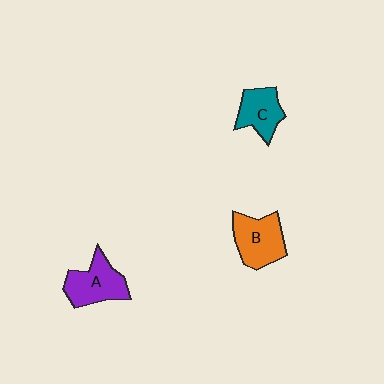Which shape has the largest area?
Shape B (orange).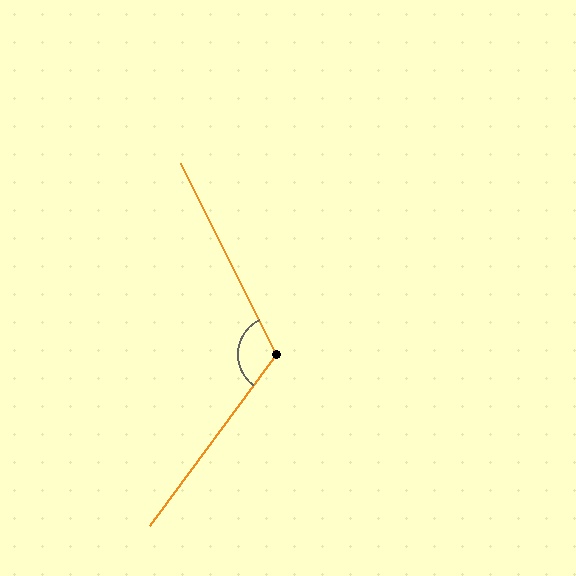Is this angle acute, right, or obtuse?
It is obtuse.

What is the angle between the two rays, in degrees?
Approximately 117 degrees.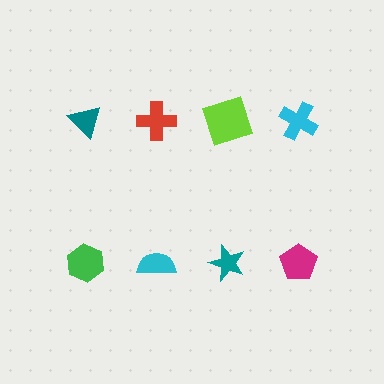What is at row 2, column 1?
A green hexagon.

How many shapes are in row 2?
4 shapes.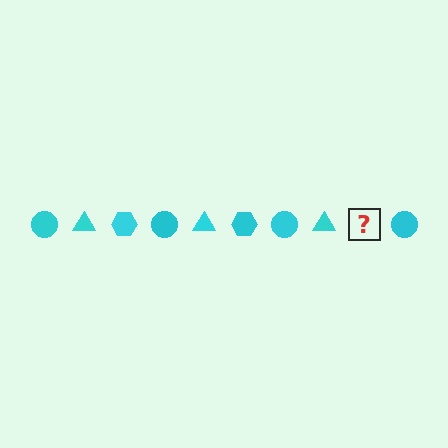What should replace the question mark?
The question mark should be replaced with a cyan hexagon.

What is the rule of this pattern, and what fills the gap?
The rule is that the pattern cycles through circle, triangle, hexagon shapes in cyan. The gap should be filled with a cyan hexagon.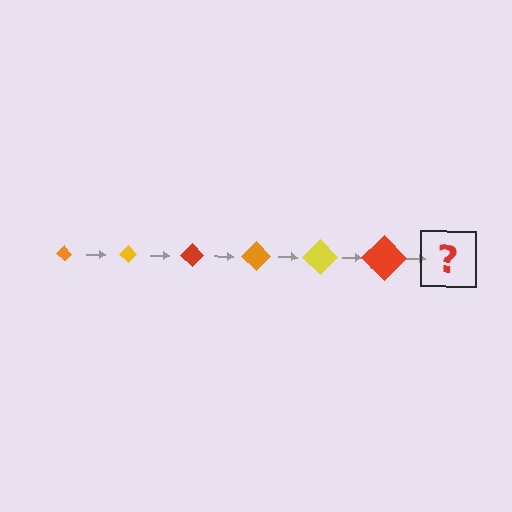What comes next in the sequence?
The next element should be an orange diamond, larger than the previous one.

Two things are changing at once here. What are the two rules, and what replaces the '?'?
The two rules are that the diamond grows larger each step and the color cycles through orange, yellow, and red. The '?' should be an orange diamond, larger than the previous one.